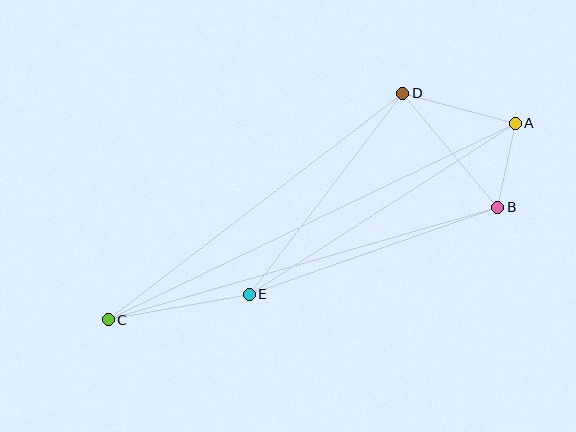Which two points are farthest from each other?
Points A and C are farthest from each other.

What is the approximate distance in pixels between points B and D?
The distance between B and D is approximately 149 pixels.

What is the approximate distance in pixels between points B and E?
The distance between B and E is approximately 263 pixels.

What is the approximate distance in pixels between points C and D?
The distance between C and D is approximately 372 pixels.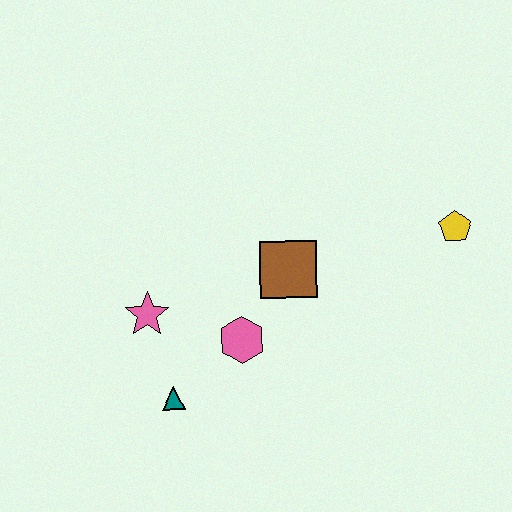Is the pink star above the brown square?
No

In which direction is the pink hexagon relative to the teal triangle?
The pink hexagon is to the right of the teal triangle.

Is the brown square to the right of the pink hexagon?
Yes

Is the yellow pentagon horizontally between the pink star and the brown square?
No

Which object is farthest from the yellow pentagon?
The teal triangle is farthest from the yellow pentagon.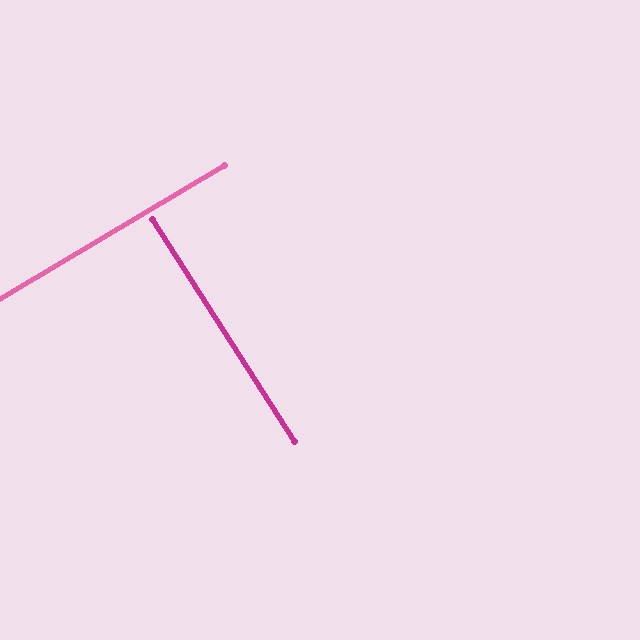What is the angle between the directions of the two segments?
Approximately 88 degrees.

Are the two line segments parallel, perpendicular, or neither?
Perpendicular — they meet at approximately 88°.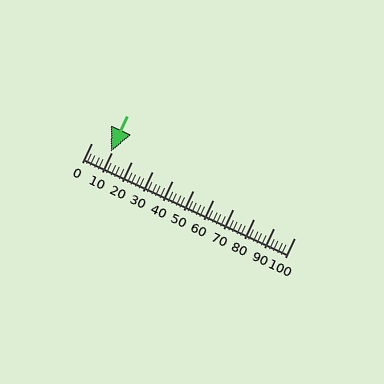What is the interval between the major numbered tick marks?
The major tick marks are spaced 10 units apart.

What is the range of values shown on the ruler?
The ruler shows values from 0 to 100.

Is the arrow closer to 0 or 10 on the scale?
The arrow is closer to 10.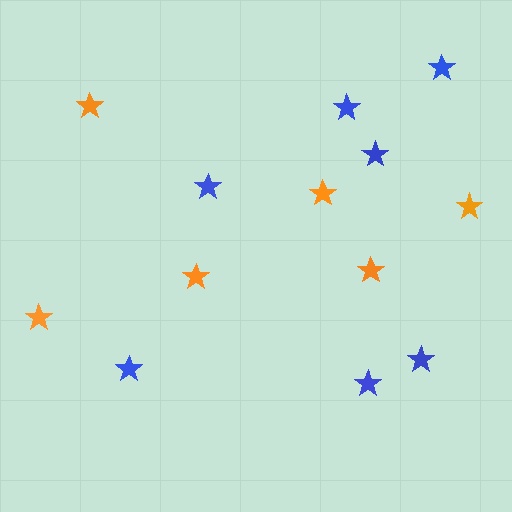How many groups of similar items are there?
There are 2 groups: one group of blue stars (7) and one group of orange stars (6).